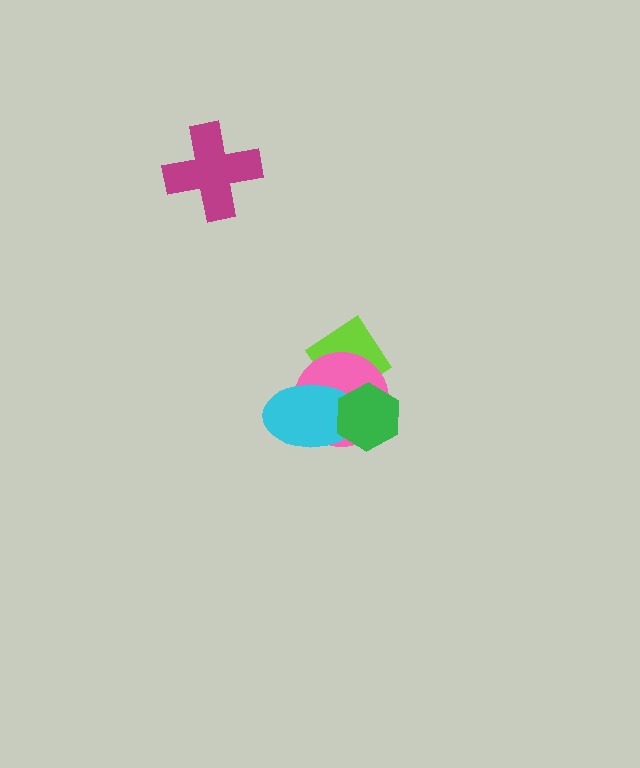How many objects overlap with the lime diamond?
3 objects overlap with the lime diamond.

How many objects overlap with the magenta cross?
0 objects overlap with the magenta cross.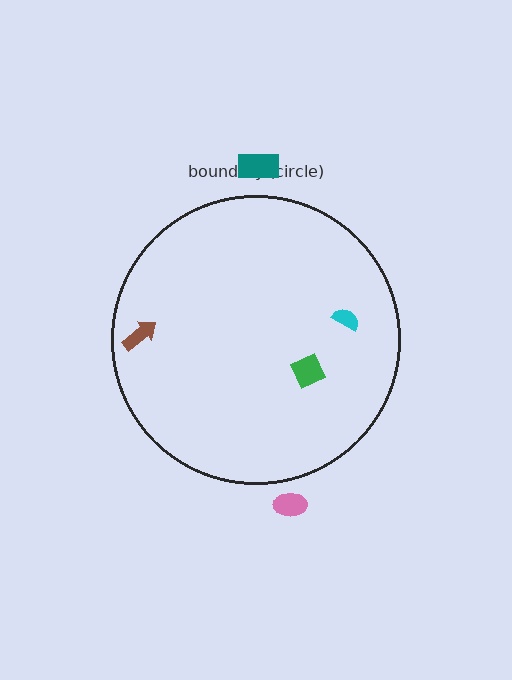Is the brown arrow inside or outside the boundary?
Inside.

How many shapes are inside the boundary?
3 inside, 2 outside.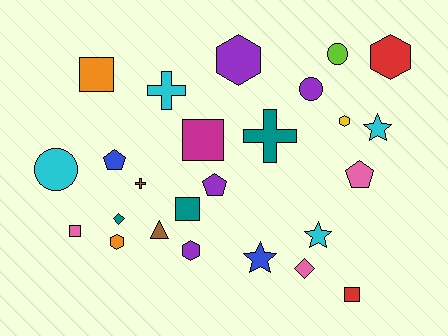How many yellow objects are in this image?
There is 1 yellow object.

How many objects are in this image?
There are 25 objects.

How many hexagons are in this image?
There are 5 hexagons.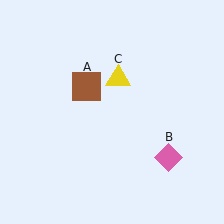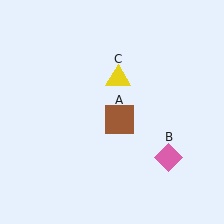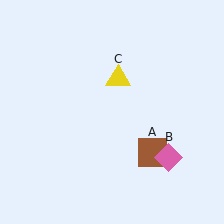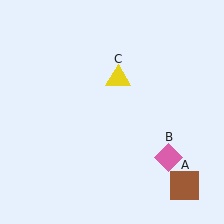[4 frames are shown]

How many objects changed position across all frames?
1 object changed position: brown square (object A).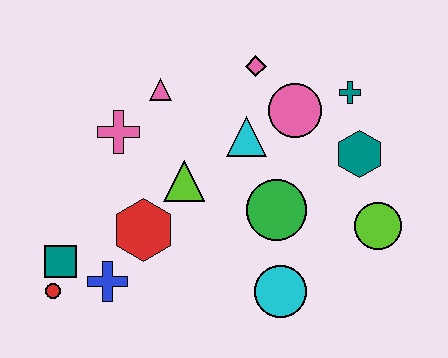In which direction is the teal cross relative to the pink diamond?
The teal cross is to the right of the pink diamond.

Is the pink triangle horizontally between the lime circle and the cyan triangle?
No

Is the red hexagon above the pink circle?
No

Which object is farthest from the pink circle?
The red circle is farthest from the pink circle.